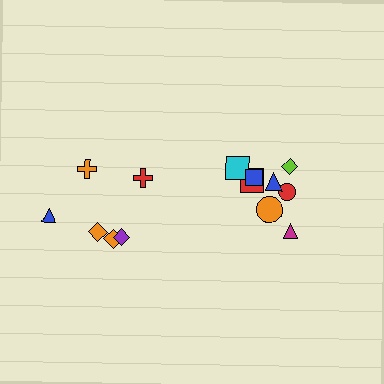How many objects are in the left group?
There are 6 objects.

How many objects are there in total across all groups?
There are 14 objects.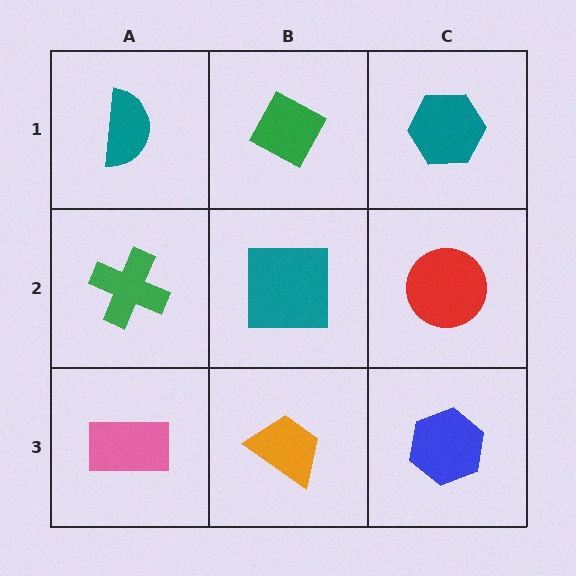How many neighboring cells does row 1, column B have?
3.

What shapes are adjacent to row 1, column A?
A green cross (row 2, column A), a green diamond (row 1, column B).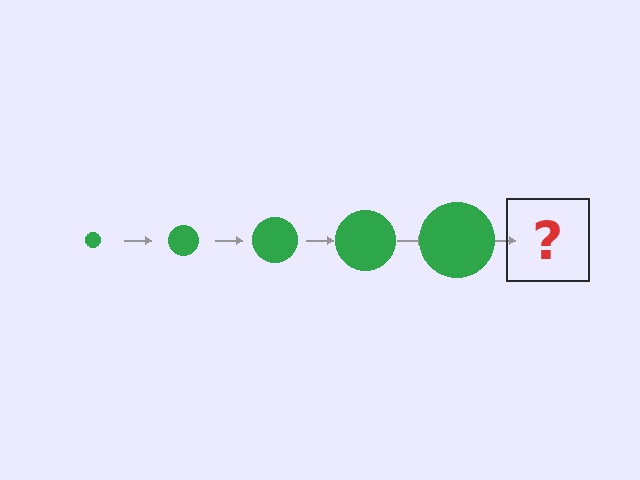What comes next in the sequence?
The next element should be a green circle, larger than the previous one.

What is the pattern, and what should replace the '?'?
The pattern is that the circle gets progressively larger each step. The '?' should be a green circle, larger than the previous one.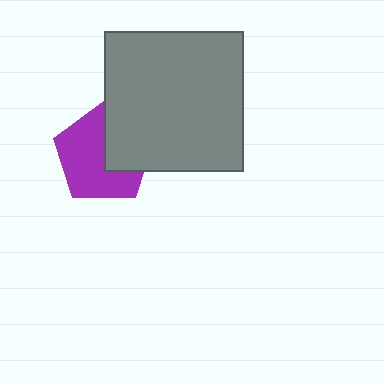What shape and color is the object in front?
The object in front is a gray square.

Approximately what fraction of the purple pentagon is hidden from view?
Roughly 37% of the purple pentagon is hidden behind the gray square.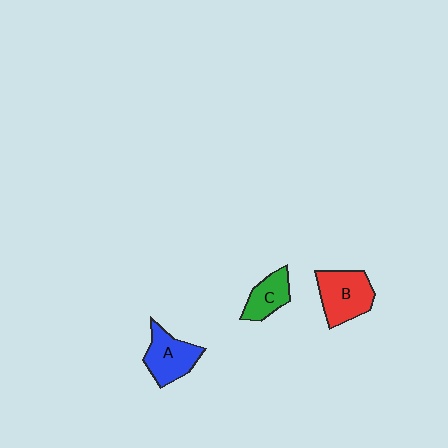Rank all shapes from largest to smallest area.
From largest to smallest: B (red), A (blue), C (green).